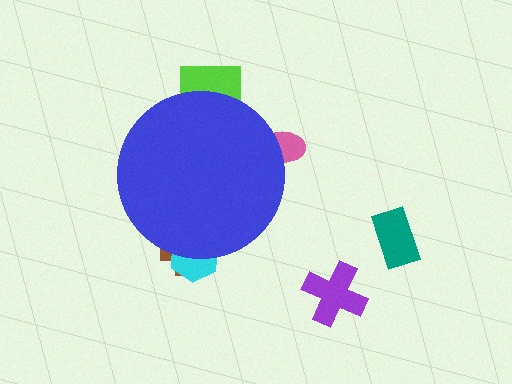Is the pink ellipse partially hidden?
Yes, the pink ellipse is partially hidden behind the blue circle.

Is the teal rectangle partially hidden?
No, the teal rectangle is fully visible.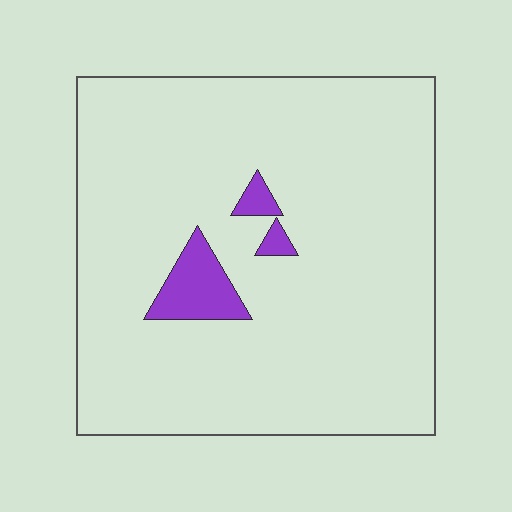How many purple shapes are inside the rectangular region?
3.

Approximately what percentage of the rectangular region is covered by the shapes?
Approximately 5%.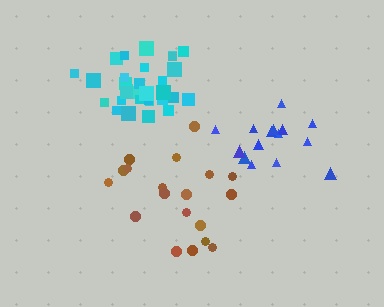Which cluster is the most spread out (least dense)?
Brown.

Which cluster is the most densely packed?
Cyan.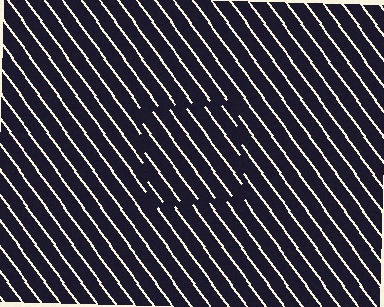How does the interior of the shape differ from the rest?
The interior of the shape contains the same grating, shifted by half a period — the contour is defined by the phase discontinuity where line-ends from the inner and outer gratings abut.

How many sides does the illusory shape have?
4 sides — the line-ends trace a square.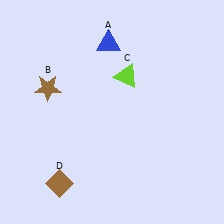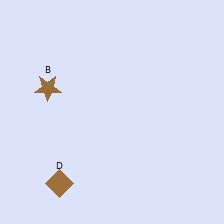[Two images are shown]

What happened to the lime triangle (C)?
The lime triangle (C) was removed in Image 2. It was in the top-right area of Image 1.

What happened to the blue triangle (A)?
The blue triangle (A) was removed in Image 2. It was in the top-left area of Image 1.